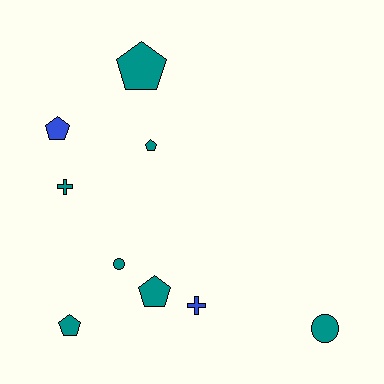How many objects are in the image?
There are 9 objects.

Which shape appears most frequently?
Pentagon, with 5 objects.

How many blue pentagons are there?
There is 1 blue pentagon.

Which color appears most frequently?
Teal, with 7 objects.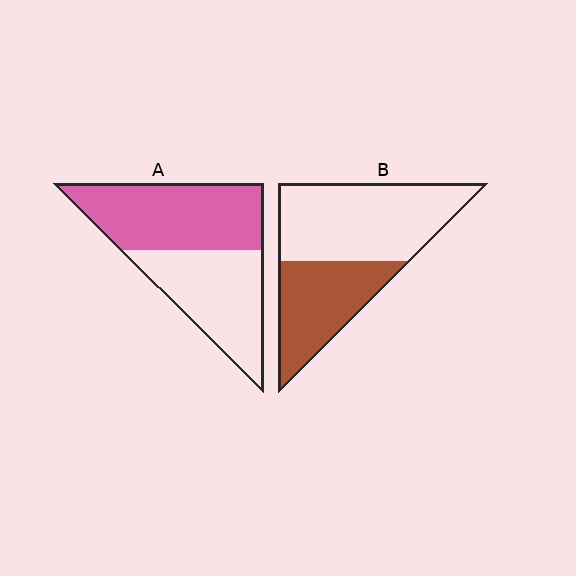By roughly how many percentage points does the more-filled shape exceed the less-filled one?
By roughly 15 percentage points (A over B).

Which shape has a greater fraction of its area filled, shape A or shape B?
Shape A.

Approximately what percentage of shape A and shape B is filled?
A is approximately 55% and B is approximately 40%.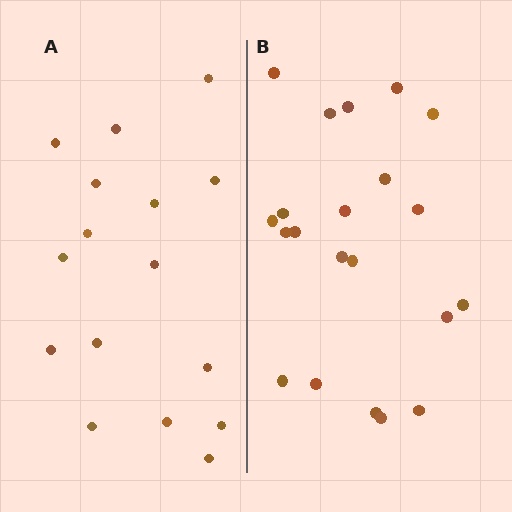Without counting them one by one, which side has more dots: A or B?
Region B (the right region) has more dots.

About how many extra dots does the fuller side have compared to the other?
Region B has about 5 more dots than region A.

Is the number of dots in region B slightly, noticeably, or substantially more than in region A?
Region B has noticeably more, but not dramatically so. The ratio is roughly 1.3 to 1.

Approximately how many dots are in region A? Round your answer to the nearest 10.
About 20 dots. (The exact count is 16, which rounds to 20.)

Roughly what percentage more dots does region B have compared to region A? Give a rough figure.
About 30% more.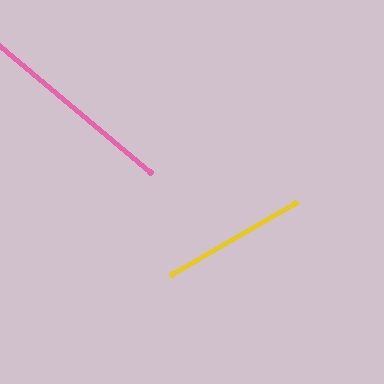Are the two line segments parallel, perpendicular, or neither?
Neither parallel nor perpendicular — they differ by about 70°.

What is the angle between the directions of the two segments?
Approximately 70 degrees.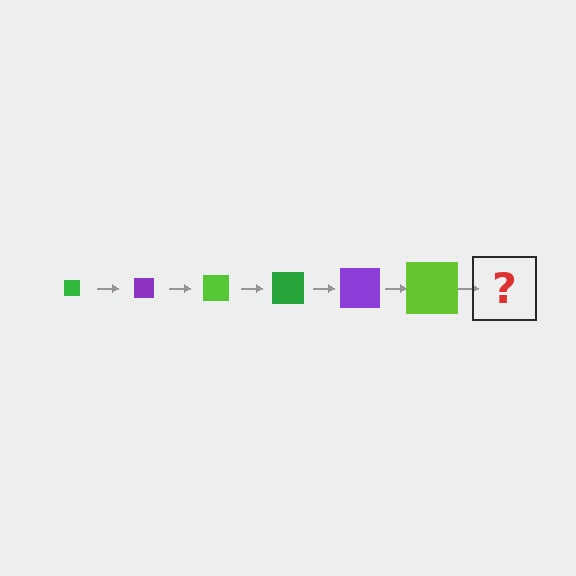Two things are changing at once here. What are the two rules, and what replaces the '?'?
The two rules are that the square grows larger each step and the color cycles through green, purple, and lime. The '?' should be a green square, larger than the previous one.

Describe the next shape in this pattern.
It should be a green square, larger than the previous one.